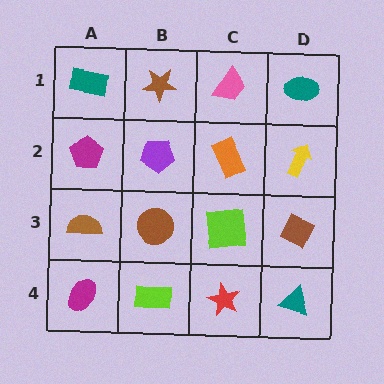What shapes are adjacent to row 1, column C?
An orange rectangle (row 2, column C), a brown star (row 1, column B), a teal ellipse (row 1, column D).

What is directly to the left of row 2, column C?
A purple pentagon.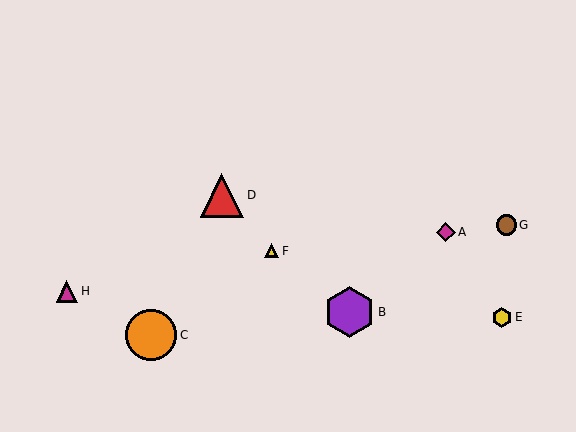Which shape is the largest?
The orange circle (labeled C) is the largest.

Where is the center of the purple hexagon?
The center of the purple hexagon is at (350, 312).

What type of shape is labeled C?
Shape C is an orange circle.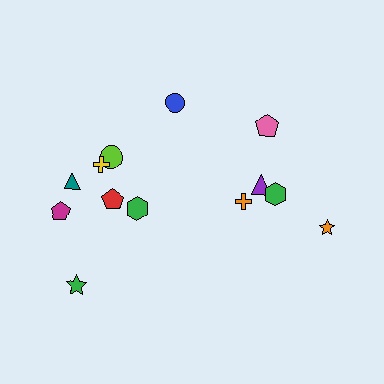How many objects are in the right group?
There are 5 objects.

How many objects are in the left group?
There are 8 objects.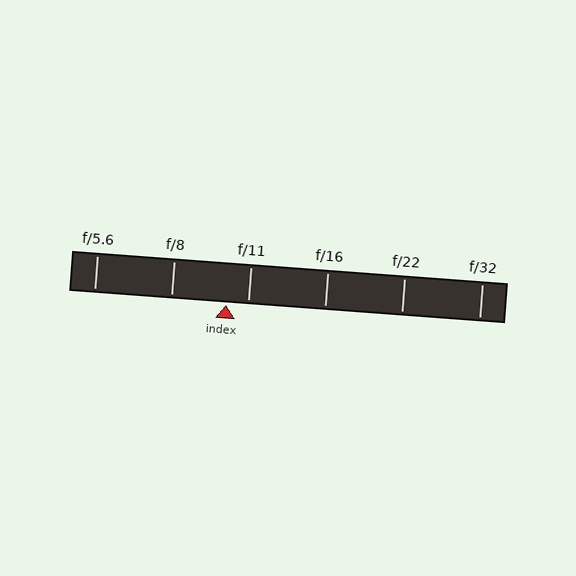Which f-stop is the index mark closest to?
The index mark is closest to f/11.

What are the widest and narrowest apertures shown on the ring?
The widest aperture shown is f/5.6 and the narrowest is f/32.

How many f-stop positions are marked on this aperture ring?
There are 6 f-stop positions marked.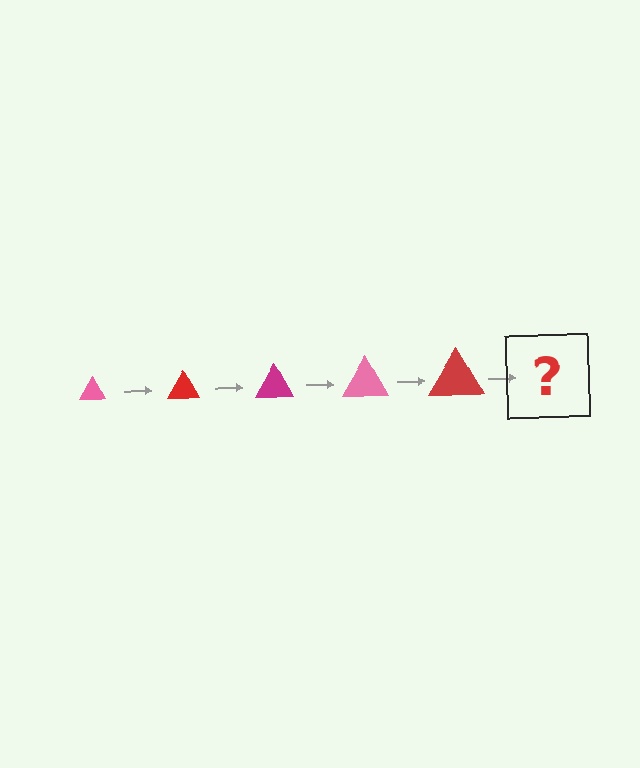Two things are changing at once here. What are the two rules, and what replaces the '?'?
The two rules are that the triangle grows larger each step and the color cycles through pink, red, and magenta. The '?' should be a magenta triangle, larger than the previous one.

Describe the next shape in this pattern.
It should be a magenta triangle, larger than the previous one.